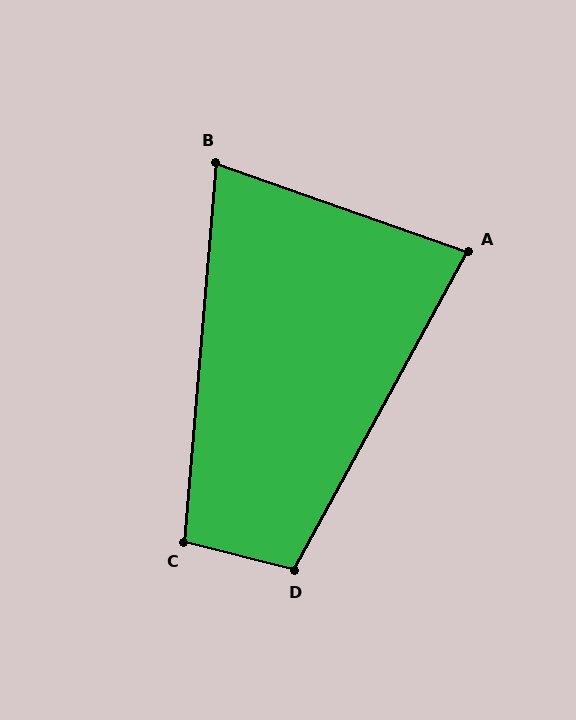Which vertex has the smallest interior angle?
B, at approximately 75 degrees.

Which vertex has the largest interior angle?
D, at approximately 105 degrees.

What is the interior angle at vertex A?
Approximately 81 degrees (acute).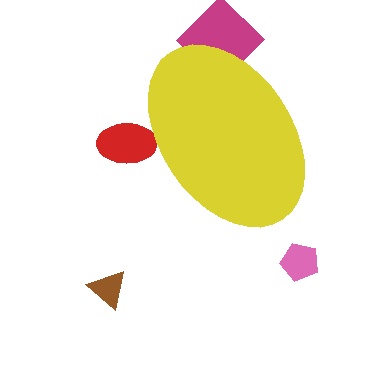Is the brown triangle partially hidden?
No, the brown triangle is fully visible.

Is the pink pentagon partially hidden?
No, the pink pentagon is fully visible.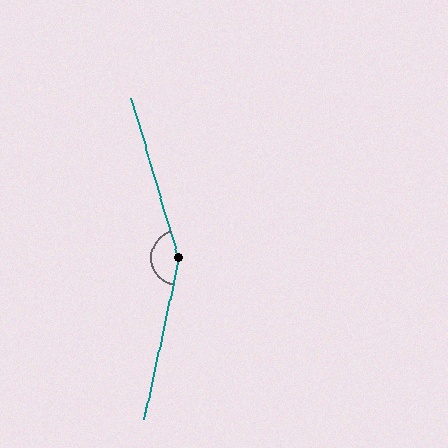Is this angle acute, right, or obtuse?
It is obtuse.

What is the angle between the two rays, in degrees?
Approximately 151 degrees.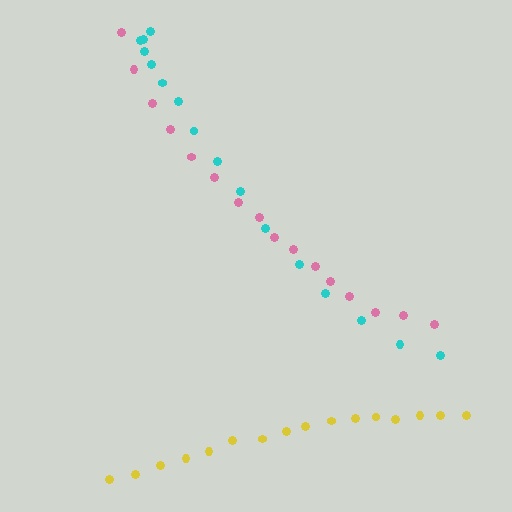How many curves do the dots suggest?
There are 3 distinct paths.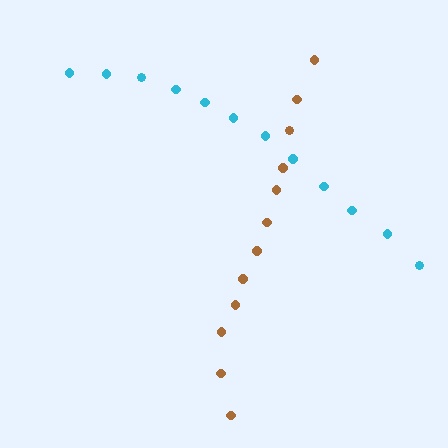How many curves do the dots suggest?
There are 2 distinct paths.